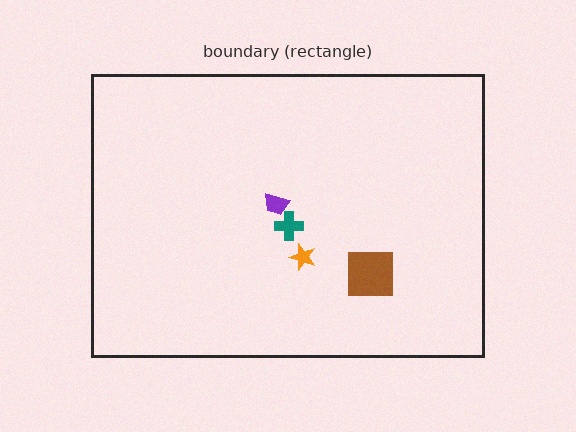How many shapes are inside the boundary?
4 inside, 0 outside.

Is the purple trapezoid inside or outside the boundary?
Inside.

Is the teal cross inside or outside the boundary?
Inside.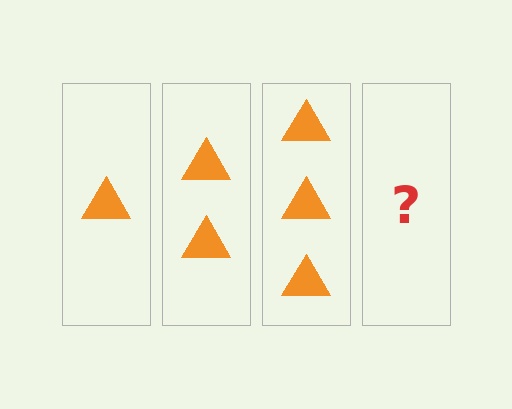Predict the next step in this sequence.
The next step is 4 triangles.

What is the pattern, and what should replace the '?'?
The pattern is that each step adds one more triangle. The '?' should be 4 triangles.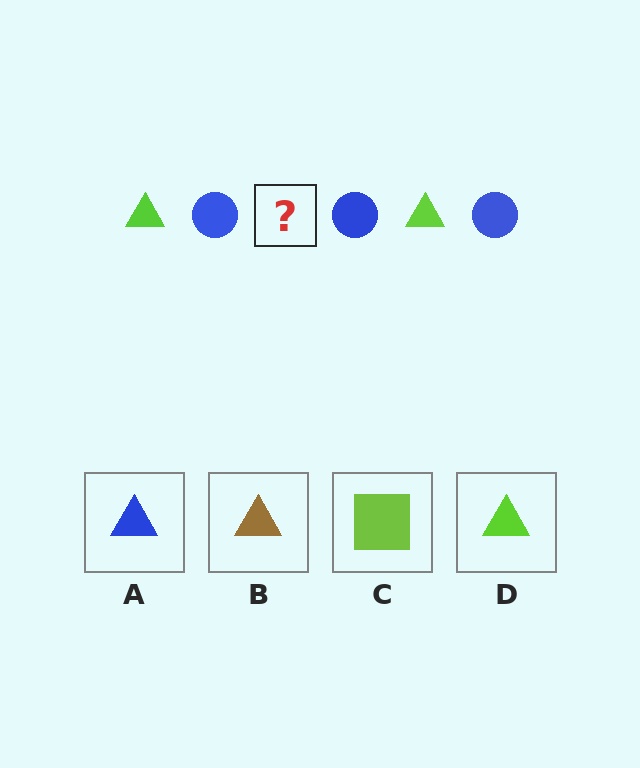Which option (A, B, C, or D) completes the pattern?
D.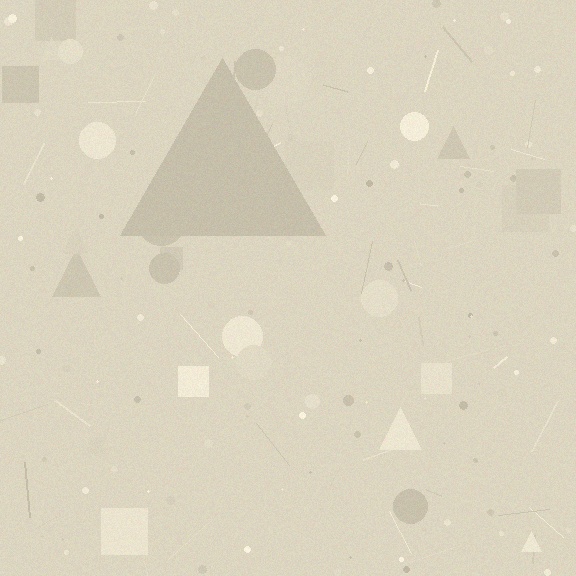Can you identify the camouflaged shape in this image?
The camouflaged shape is a triangle.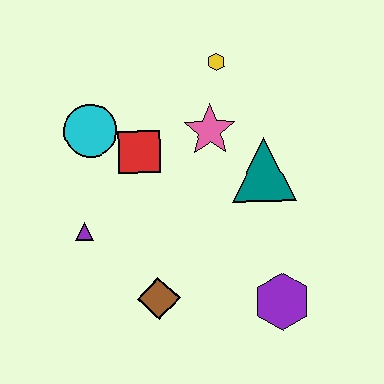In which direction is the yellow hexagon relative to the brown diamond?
The yellow hexagon is above the brown diamond.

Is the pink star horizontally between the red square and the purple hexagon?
Yes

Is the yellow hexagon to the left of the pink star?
No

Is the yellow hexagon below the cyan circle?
No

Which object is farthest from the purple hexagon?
The cyan circle is farthest from the purple hexagon.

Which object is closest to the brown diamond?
The purple triangle is closest to the brown diamond.